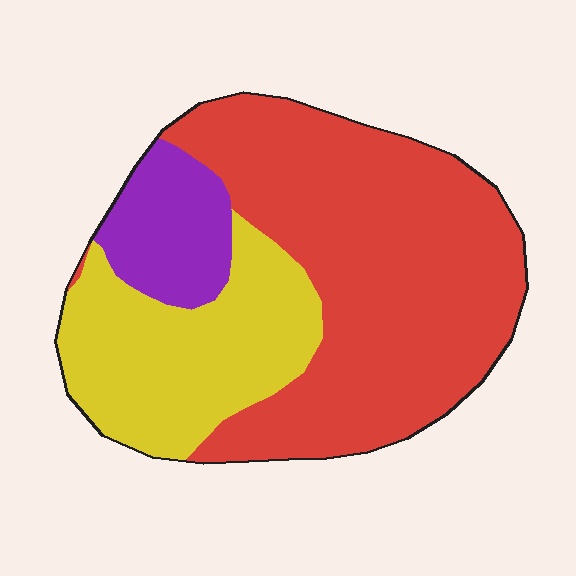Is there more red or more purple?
Red.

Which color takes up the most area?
Red, at roughly 60%.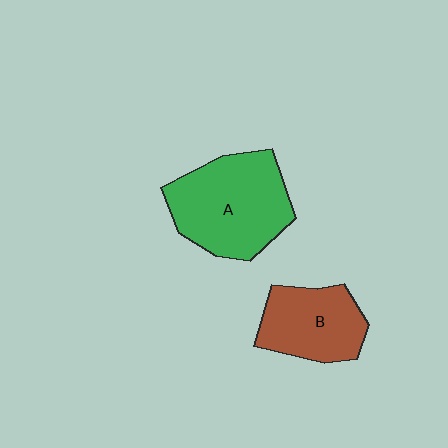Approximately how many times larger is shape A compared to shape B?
Approximately 1.5 times.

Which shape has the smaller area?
Shape B (brown).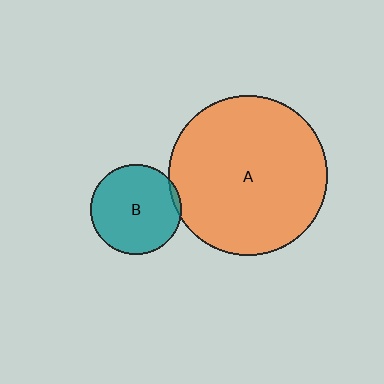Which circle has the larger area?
Circle A (orange).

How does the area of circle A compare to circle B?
Approximately 3.1 times.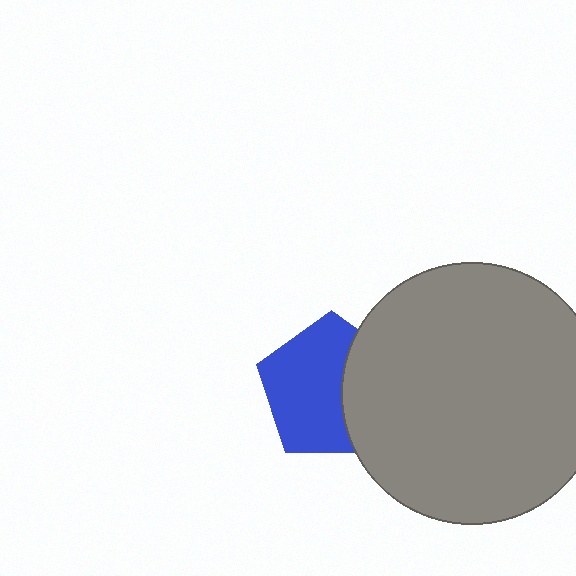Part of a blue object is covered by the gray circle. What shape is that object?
It is a pentagon.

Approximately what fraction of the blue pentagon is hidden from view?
Roughly 36% of the blue pentagon is hidden behind the gray circle.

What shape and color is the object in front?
The object in front is a gray circle.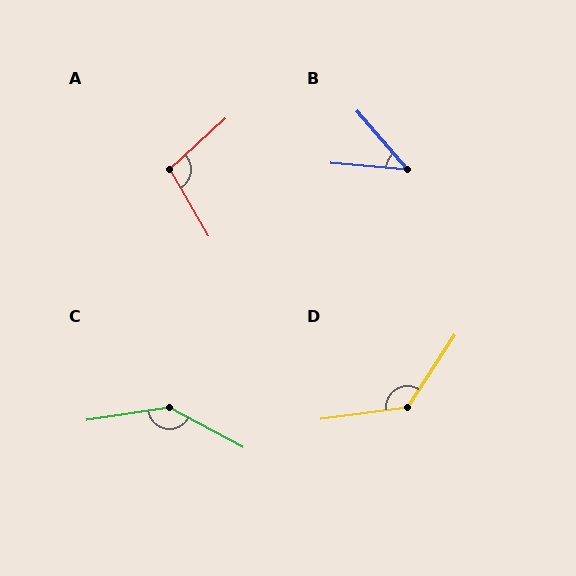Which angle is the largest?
C, at approximately 144 degrees.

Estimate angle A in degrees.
Approximately 102 degrees.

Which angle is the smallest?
B, at approximately 45 degrees.